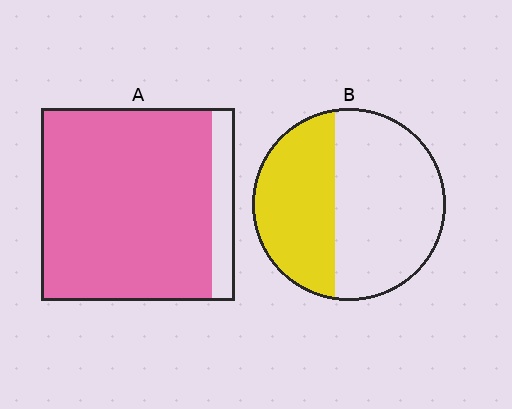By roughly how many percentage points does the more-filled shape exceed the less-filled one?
By roughly 45 percentage points (A over B).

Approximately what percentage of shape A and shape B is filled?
A is approximately 90% and B is approximately 40%.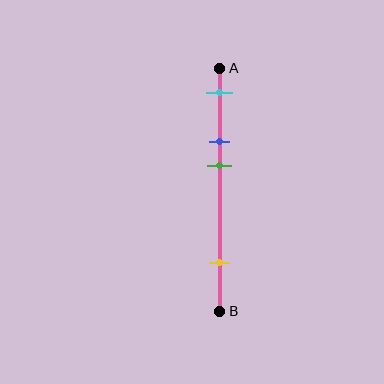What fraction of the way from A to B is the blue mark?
The blue mark is approximately 30% (0.3) of the way from A to B.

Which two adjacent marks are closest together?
The blue and green marks are the closest adjacent pair.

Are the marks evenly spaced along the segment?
No, the marks are not evenly spaced.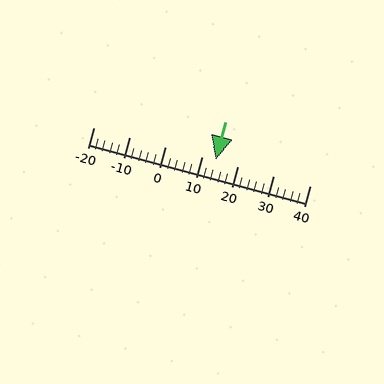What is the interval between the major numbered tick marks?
The major tick marks are spaced 10 units apart.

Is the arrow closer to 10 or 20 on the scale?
The arrow is closer to 10.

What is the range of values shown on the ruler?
The ruler shows values from -20 to 40.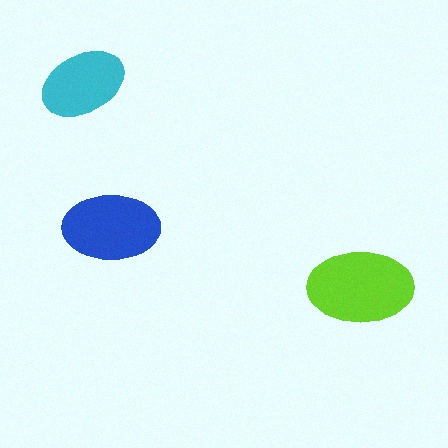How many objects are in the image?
There are 3 objects in the image.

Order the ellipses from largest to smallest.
the lime one, the blue one, the cyan one.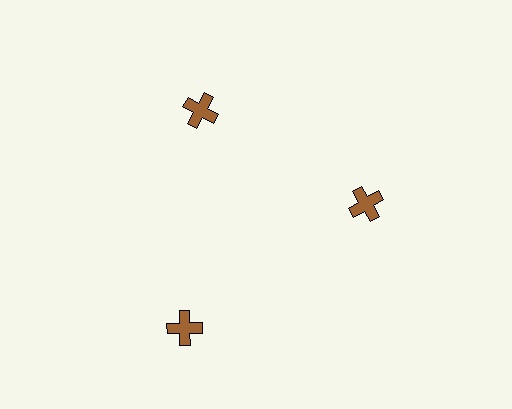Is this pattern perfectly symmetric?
No. The 3 brown crosses are arranged in a ring, but one element near the 7 o'clock position is pushed outward from the center, breaking the 3-fold rotational symmetry.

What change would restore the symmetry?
The symmetry would be restored by moving it inward, back onto the ring so that all 3 crosses sit at equal angles and equal distance from the center.